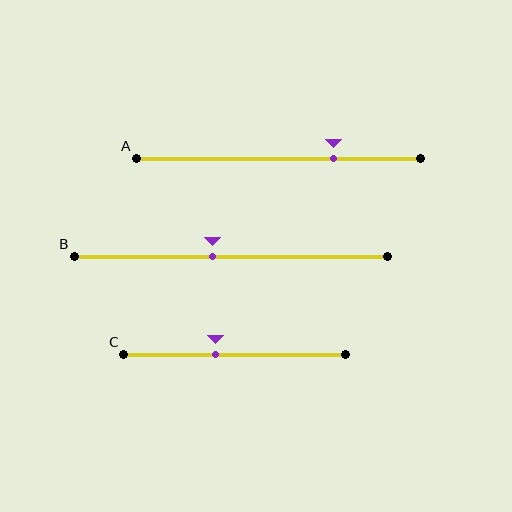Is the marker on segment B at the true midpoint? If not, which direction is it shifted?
No, the marker on segment B is shifted to the left by about 6% of the segment length.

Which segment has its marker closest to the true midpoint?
Segment B has its marker closest to the true midpoint.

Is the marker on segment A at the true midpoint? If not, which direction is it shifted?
No, the marker on segment A is shifted to the right by about 20% of the segment length.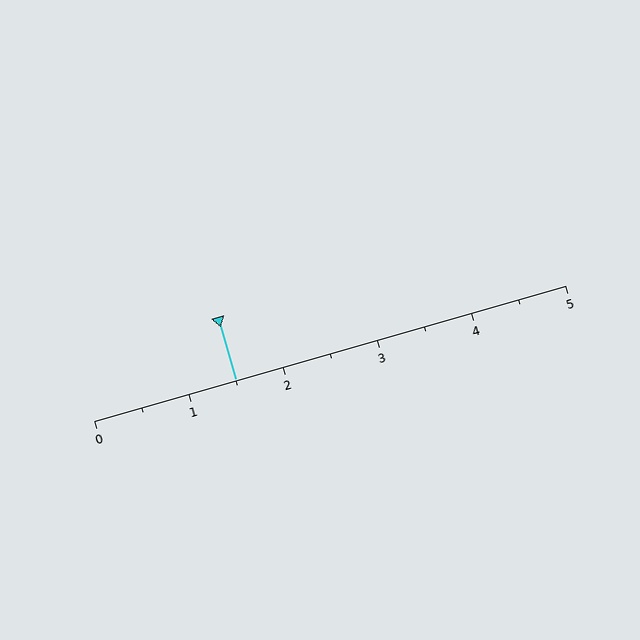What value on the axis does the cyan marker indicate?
The marker indicates approximately 1.5.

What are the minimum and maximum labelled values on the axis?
The axis runs from 0 to 5.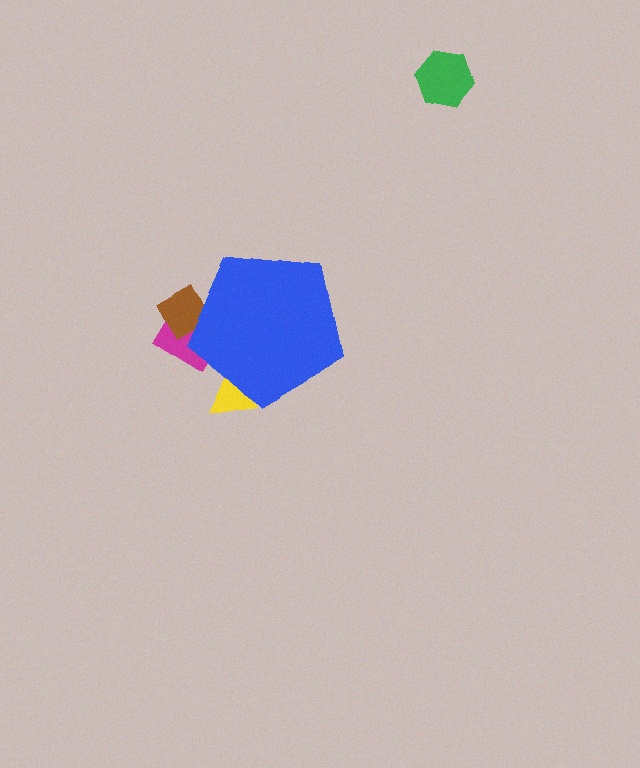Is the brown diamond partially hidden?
Yes, the brown diamond is partially hidden behind the blue pentagon.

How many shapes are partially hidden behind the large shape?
3 shapes are partially hidden.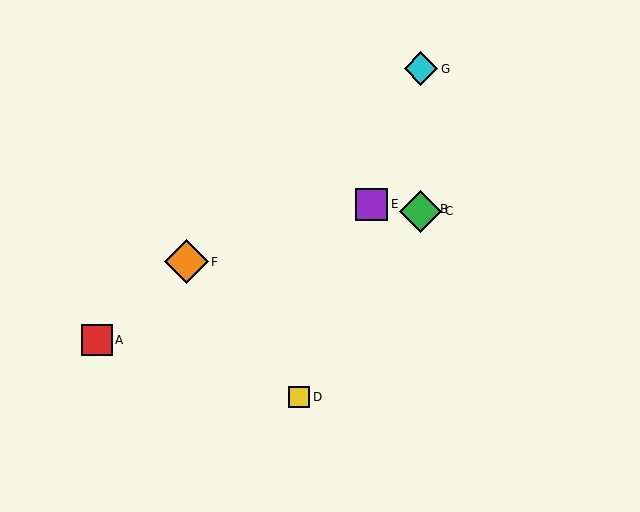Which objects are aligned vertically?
Objects B, C, G are aligned vertically.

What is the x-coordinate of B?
Object B is at x≈421.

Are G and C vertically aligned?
Yes, both are at x≈421.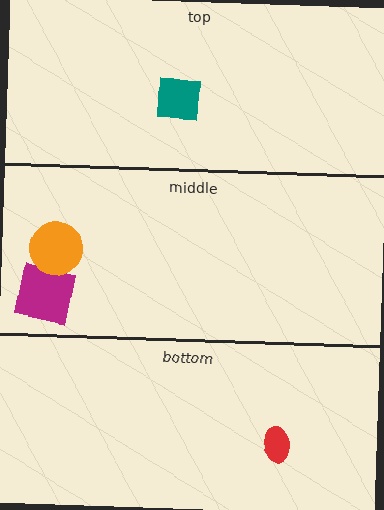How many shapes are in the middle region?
2.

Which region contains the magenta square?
The middle region.